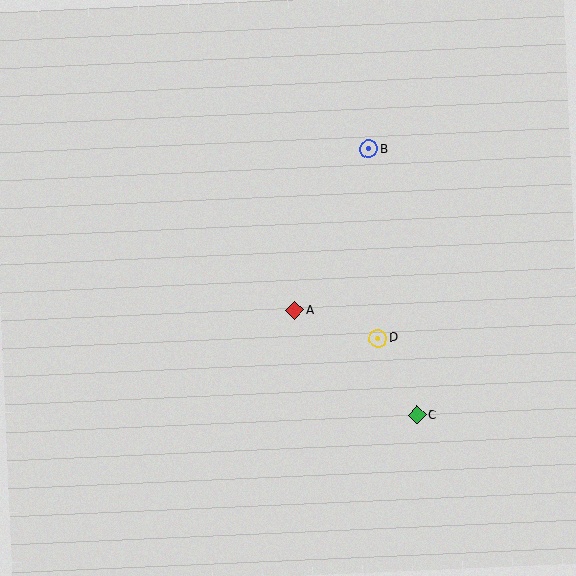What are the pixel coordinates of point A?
Point A is at (295, 310).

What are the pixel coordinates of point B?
Point B is at (369, 149).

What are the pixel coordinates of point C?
Point C is at (417, 415).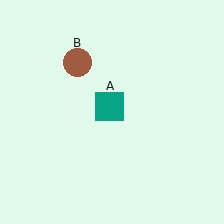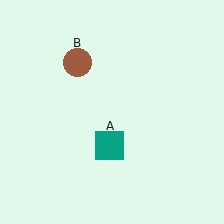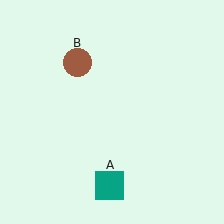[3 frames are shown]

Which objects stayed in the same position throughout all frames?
Brown circle (object B) remained stationary.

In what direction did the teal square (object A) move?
The teal square (object A) moved down.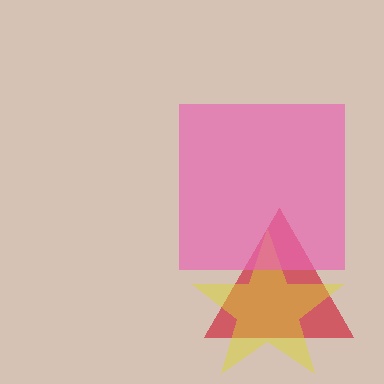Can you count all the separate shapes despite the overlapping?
Yes, there are 3 separate shapes.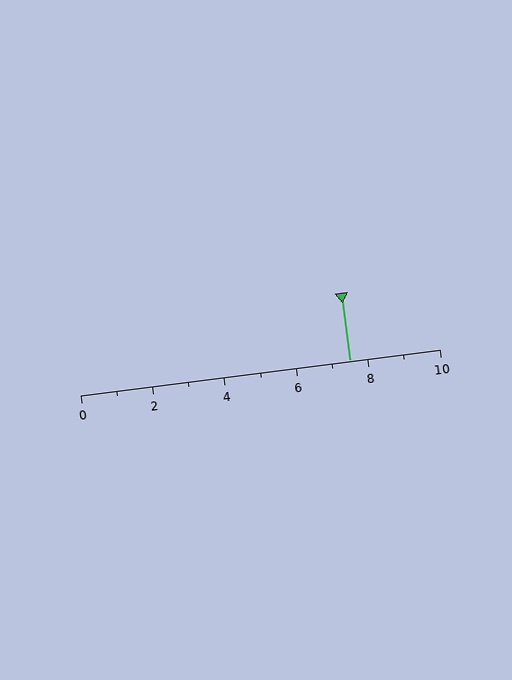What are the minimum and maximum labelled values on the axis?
The axis runs from 0 to 10.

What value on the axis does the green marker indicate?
The marker indicates approximately 7.5.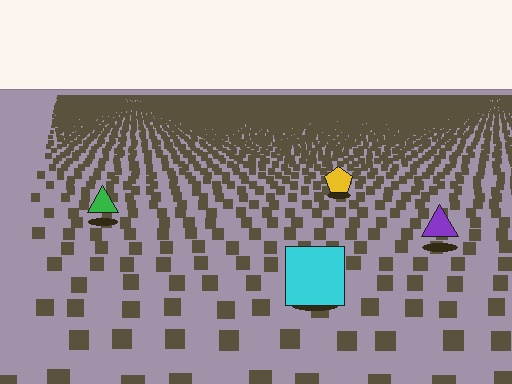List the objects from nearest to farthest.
From nearest to farthest: the cyan square, the purple triangle, the green triangle, the yellow pentagon.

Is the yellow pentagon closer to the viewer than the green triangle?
No. The green triangle is closer — you can tell from the texture gradient: the ground texture is coarser near it.